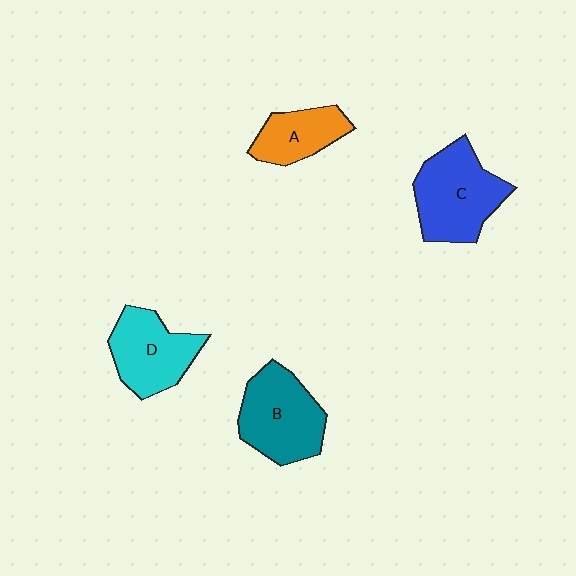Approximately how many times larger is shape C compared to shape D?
Approximately 1.2 times.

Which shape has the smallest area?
Shape A (orange).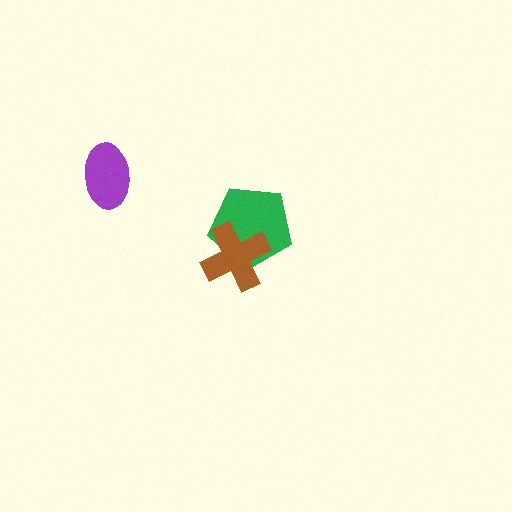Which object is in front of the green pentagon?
The brown cross is in front of the green pentagon.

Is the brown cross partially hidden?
No, no other shape covers it.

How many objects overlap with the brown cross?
1 object overlaps with the brown cross.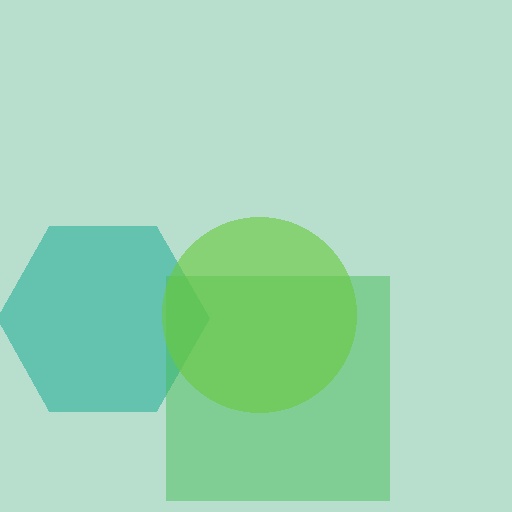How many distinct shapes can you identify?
There are 3 distinct shapes: a teal hexagon, a green square, a lime circle.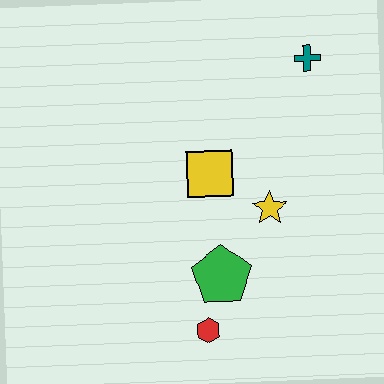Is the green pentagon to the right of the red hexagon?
Yes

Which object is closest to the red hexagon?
The green pentagon is closest to the red hexagon.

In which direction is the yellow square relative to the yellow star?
The yellow square is to the left of the yellow star.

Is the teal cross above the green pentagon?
Yes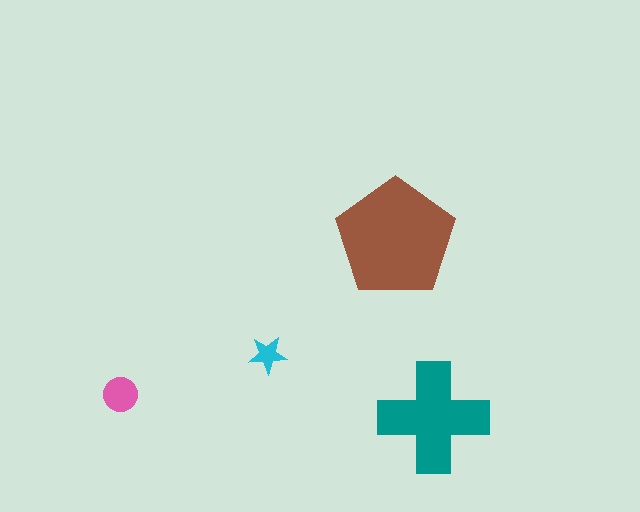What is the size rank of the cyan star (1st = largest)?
4th.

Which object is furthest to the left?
The pink circle is leftmost.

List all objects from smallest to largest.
The cyan star, the pink circle, the teal cross, the brown pentagon.